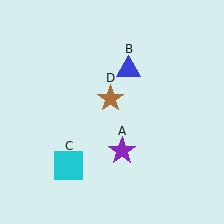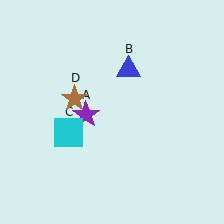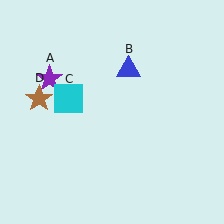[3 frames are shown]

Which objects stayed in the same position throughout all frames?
Blue triangle (object B) remained stationary.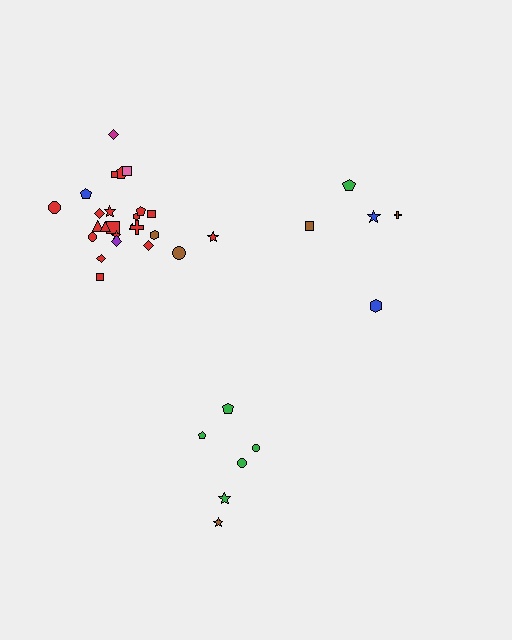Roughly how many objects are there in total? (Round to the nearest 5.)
Roughly 35 objects in total.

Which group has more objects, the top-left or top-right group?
The top-left group.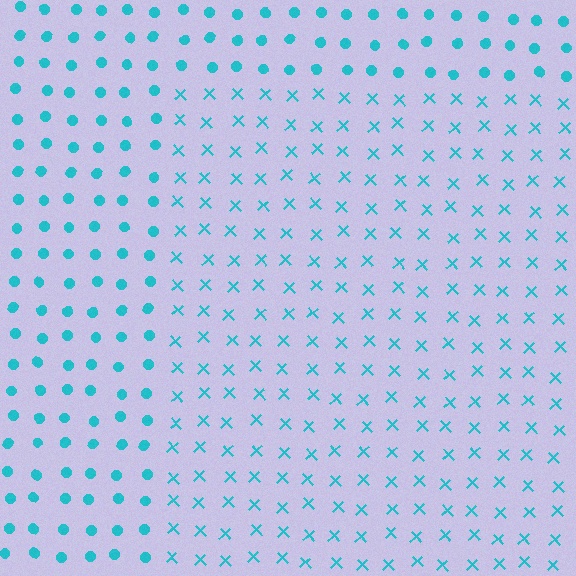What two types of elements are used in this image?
The image uses X marks inside the rectangle region and circles outside it.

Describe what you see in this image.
The image is filled with small cyan elements arranged in a uniform grid. A rectangle-shaped region contains X marks, while the surrounding area contains circles. The boundary is defined purely by the change in element shape.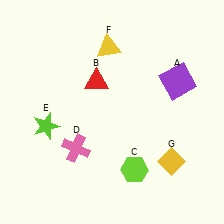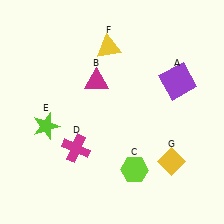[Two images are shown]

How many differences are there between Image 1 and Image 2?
There are 2 differences between the two images.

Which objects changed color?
B changed from red to magenta. D changed from pink to magenta.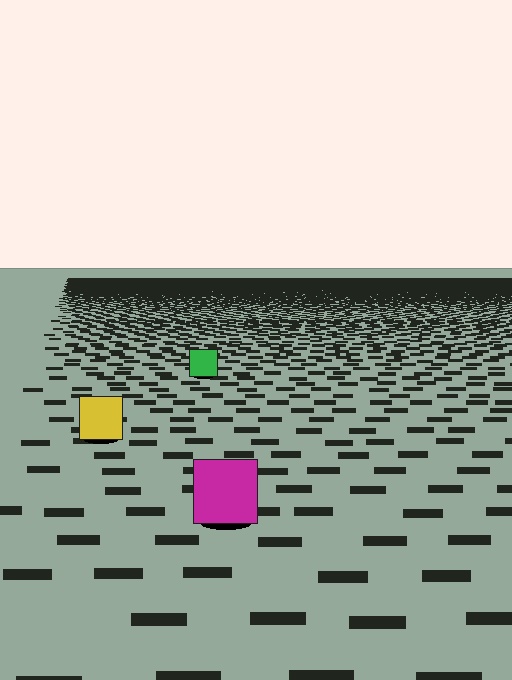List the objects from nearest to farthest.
From nearest to farthest: the magenta square, the yellow square, the green square.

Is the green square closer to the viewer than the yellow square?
No. The yellow square is closer — you can tell from the texture gradient: the ground texture is coarser near it.